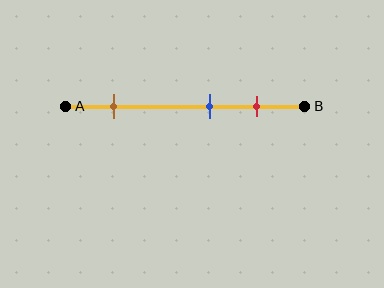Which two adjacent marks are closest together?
The blue and red marks are the closest adjacent pair.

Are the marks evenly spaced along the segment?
No, the marks are not evenly spaced.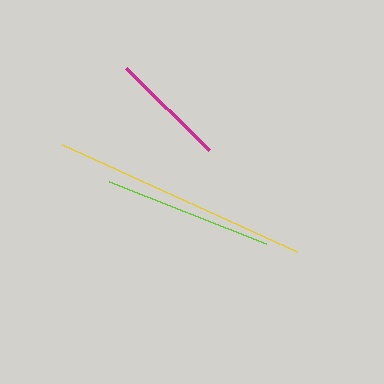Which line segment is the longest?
The yellow line is the longest at approximately 258 pixels.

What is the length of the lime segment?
The lime segment is approximately 169 pixels long.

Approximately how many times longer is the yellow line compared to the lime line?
The yellow line is approximately 1.5 times the length of the lime line.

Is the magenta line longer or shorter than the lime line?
The lime line is longer than the magenta line.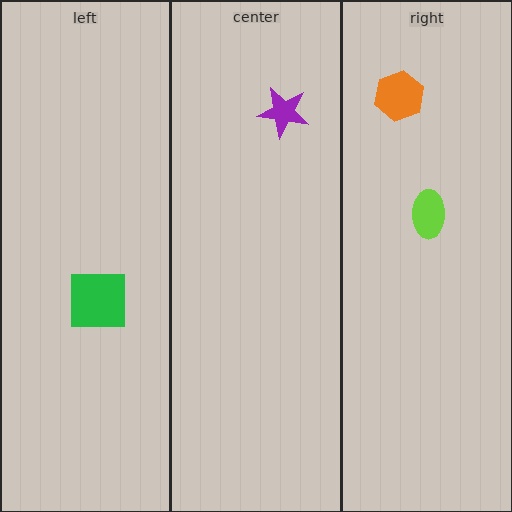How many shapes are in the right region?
2.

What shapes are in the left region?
The green square.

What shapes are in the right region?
The orange hexagon, the lime ellipse.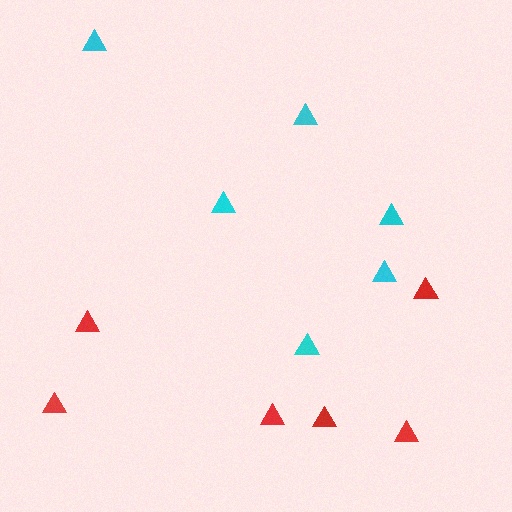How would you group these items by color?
There are 2 groups: one group of red triangles (6) and one group of cyan triangles (6).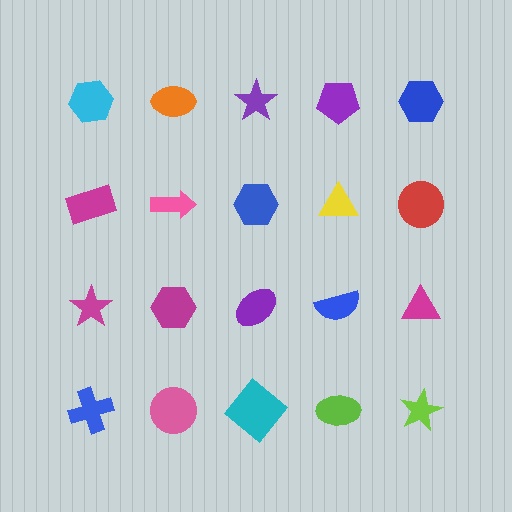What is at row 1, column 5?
A blue hexagon.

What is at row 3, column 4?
A blue semicircle.